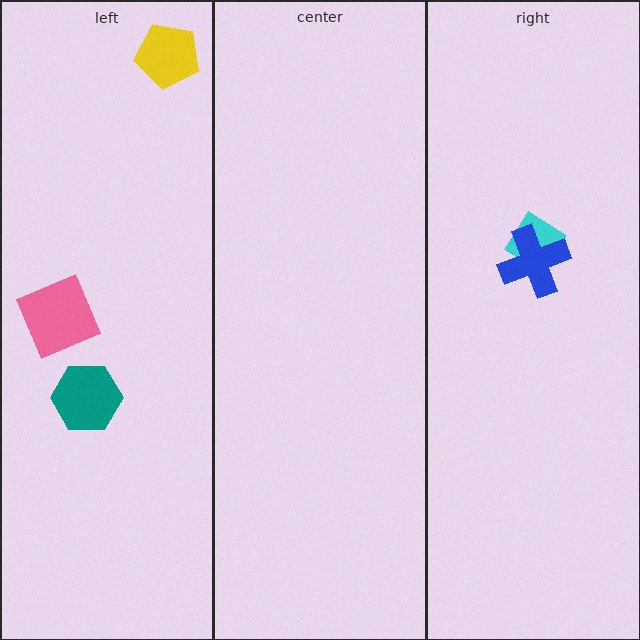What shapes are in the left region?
The yellow pentagon, the teal hexagon, the pink square.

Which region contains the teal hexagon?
The left region.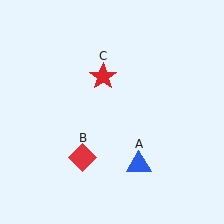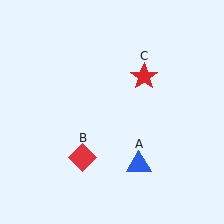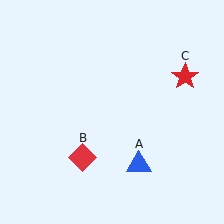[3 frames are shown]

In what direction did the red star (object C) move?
The red star (object C) moved right.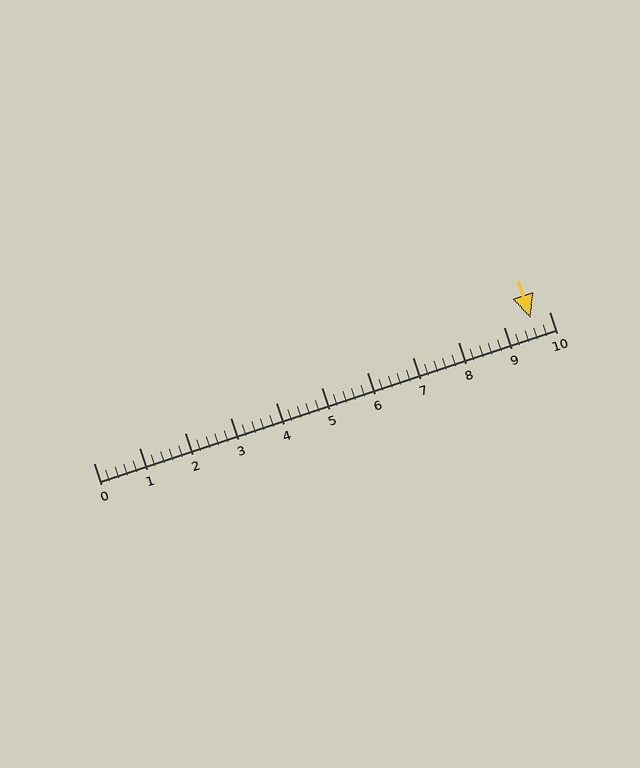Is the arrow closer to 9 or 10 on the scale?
The arrow is closer to 10.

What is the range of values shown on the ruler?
The ruler shows values from 0 to 10.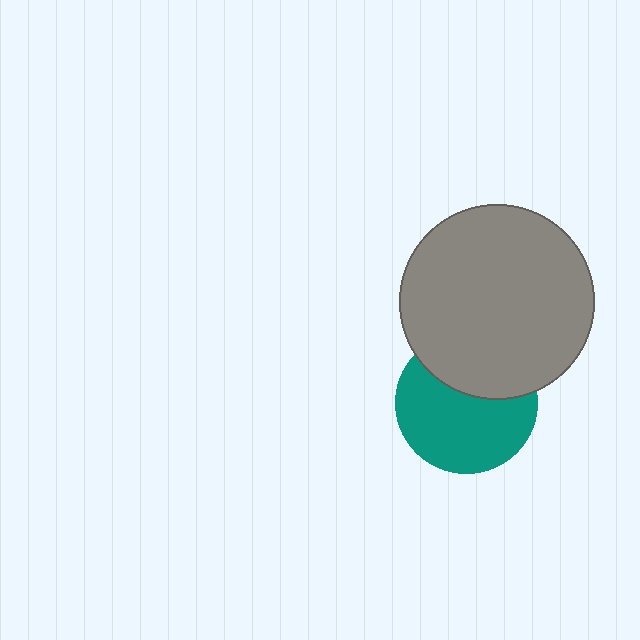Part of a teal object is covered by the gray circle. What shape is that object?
It is a circle.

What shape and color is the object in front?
The object in front is a gray circle.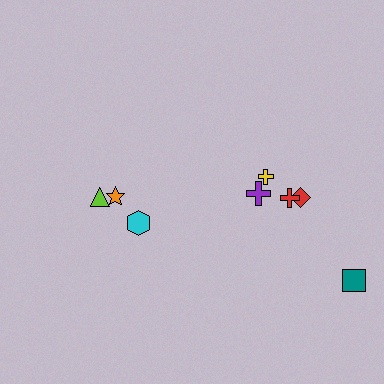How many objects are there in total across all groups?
There are 8 objects.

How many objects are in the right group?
There are 5 objects.